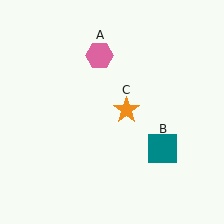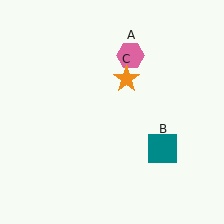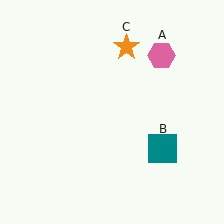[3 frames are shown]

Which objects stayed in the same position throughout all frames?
Teal square (object B) remained stationary.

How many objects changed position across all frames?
2 objects changed position: pink hexagon (object A), orange star (object C).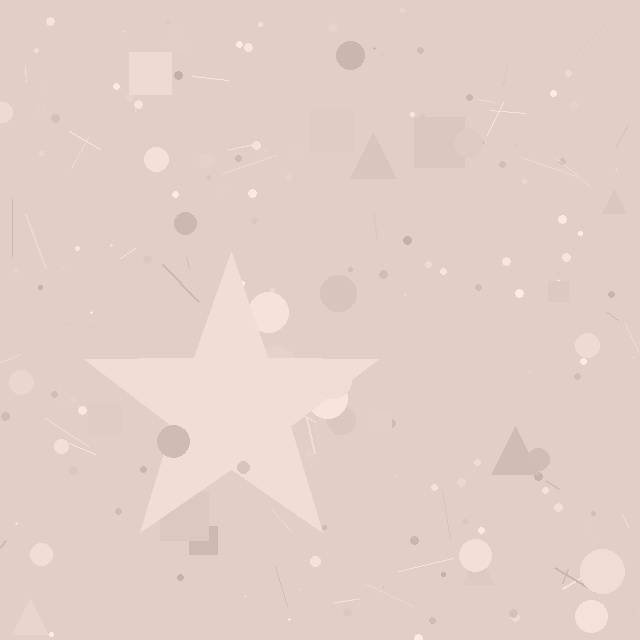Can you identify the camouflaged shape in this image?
The camouflaged shape is a star.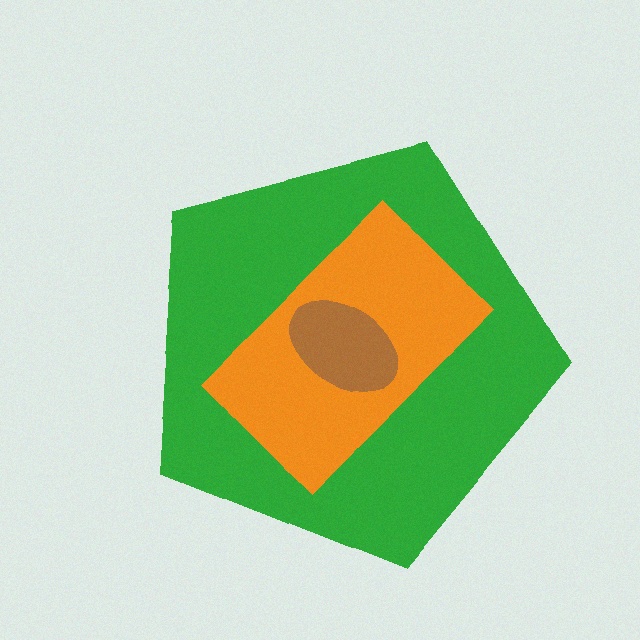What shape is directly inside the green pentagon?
The orange rectangle.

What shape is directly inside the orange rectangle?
The brown ellipse.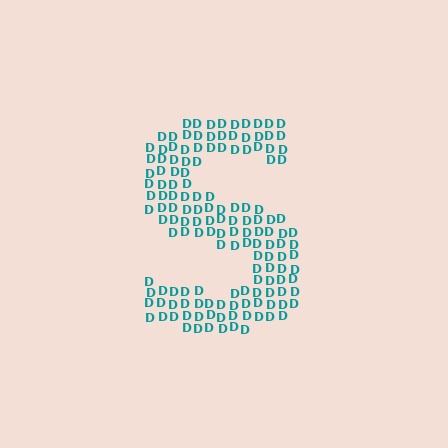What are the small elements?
The small elements are letter D's.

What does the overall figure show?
The overall figure shows the letter S.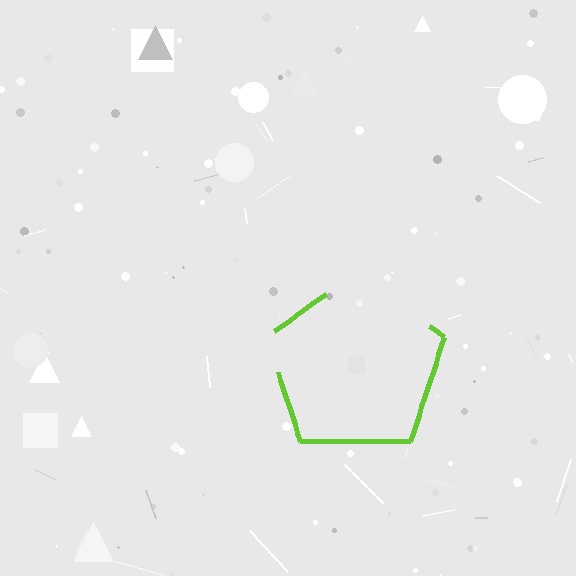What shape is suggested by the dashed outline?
The dashed outline suggests a pentagon.